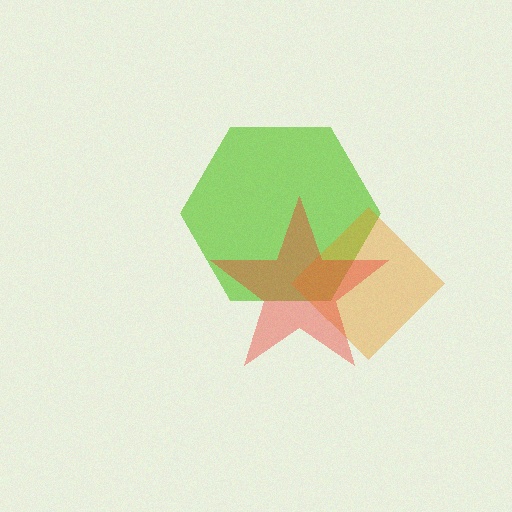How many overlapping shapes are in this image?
There are 3 overlapping shapes in the image.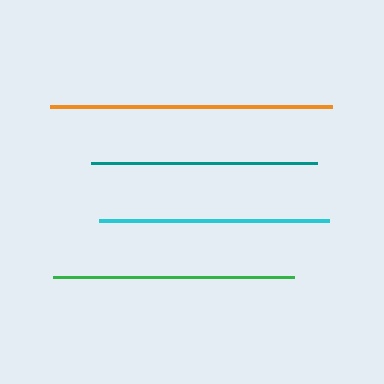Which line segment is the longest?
The orange line is the longest at approximately 282 pixels.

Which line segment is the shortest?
The teal line is the shortest at approximately 226 pixels.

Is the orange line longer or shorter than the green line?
The orange line is longer than the green line.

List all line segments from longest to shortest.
From longest to shortest: orange, green, cyan, teal.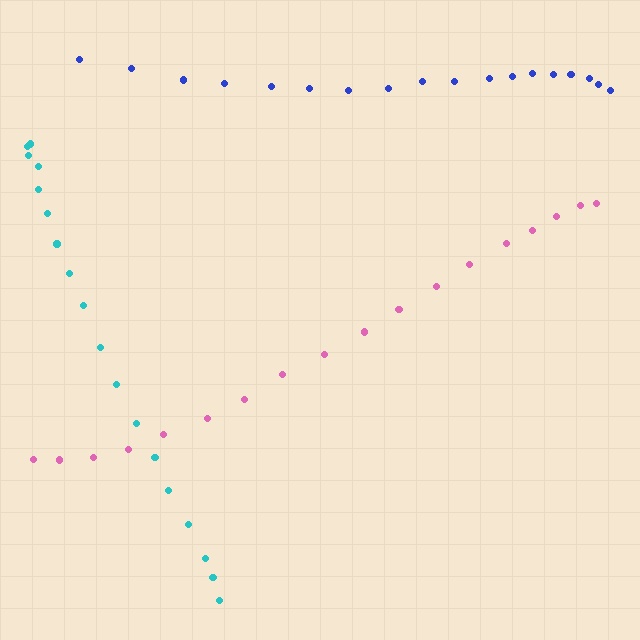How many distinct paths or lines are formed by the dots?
There are 3 distinct paths.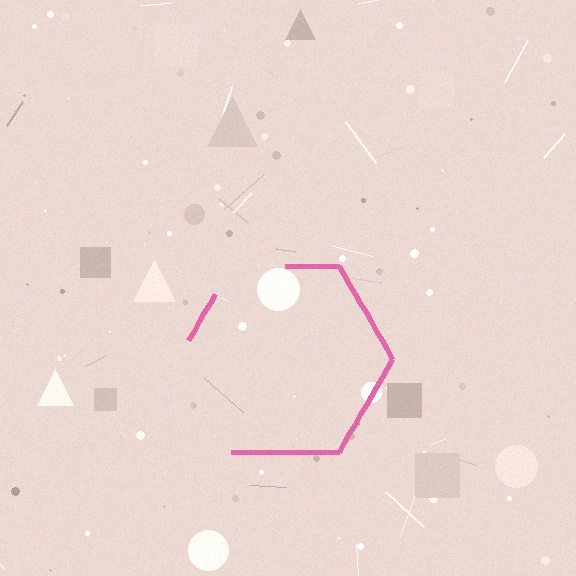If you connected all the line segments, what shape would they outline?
They would outline a hexagon.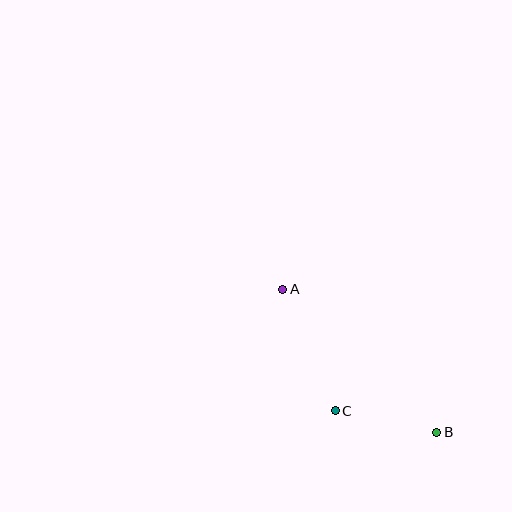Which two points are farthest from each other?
Points A and B are farthest from each other.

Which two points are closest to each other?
Points B and C are closest to each other.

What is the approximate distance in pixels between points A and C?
The distance between A and C is approximately 133 pixels.